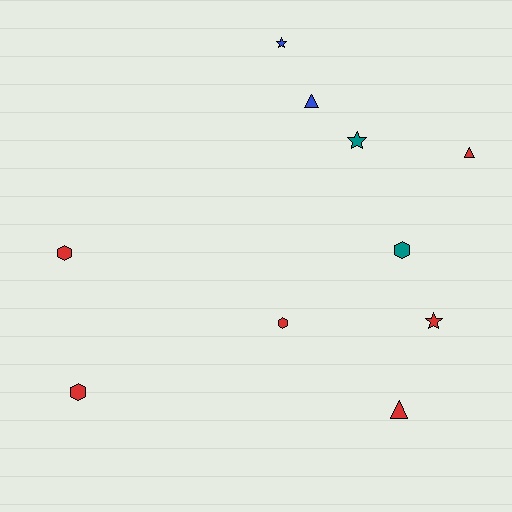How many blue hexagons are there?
There are no blue hexagons.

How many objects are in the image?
There are 10 objects.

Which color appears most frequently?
Red, with 6 objects.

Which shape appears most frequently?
Hexagon, with 4 objects.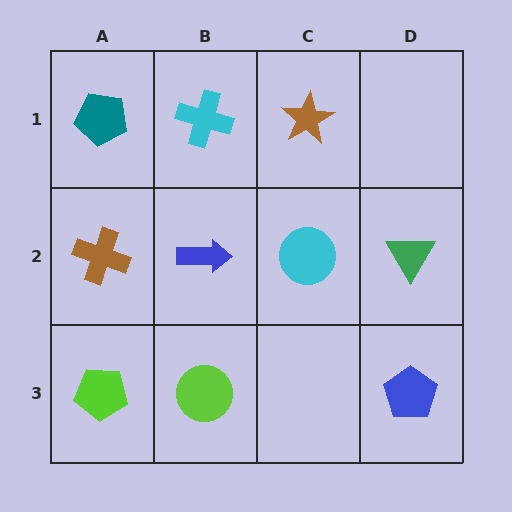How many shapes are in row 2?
4 shapes.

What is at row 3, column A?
A lime pentagon.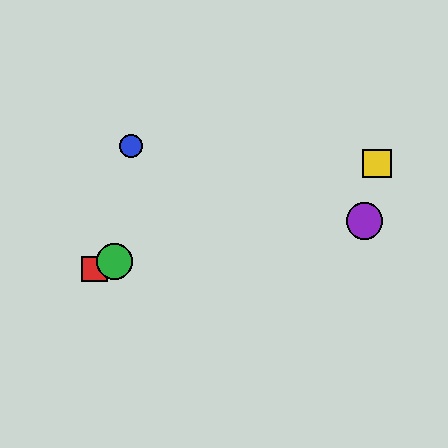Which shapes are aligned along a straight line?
The red square, the green circle, the yellow square are aligned along a straight line.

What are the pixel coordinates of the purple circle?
The purple circle is at (365, 221).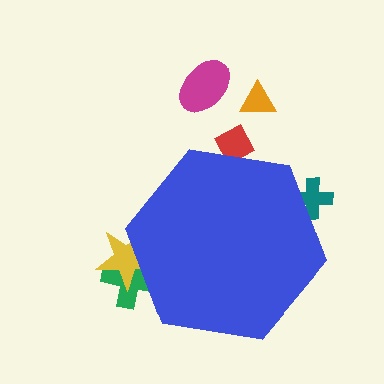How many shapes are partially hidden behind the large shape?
4 shapes are partially hidden.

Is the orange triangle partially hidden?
No, the orange triangle is fully visible.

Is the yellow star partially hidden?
Yes, the yellow star is partially hidden behind the blue hexagon.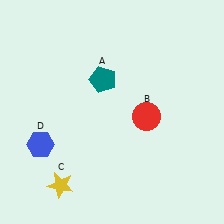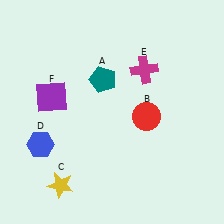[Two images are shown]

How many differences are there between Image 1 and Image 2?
There are 2 differences between the two images.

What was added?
A magenta cross (E), a purple square (F) were added in Image 2.